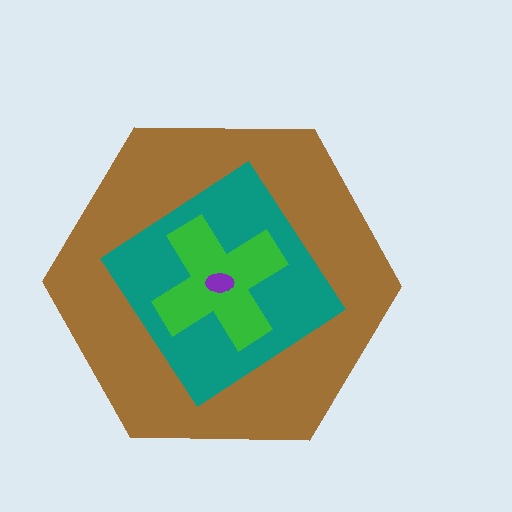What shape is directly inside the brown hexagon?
The teal diamond.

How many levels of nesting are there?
4.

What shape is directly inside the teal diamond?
The green cross.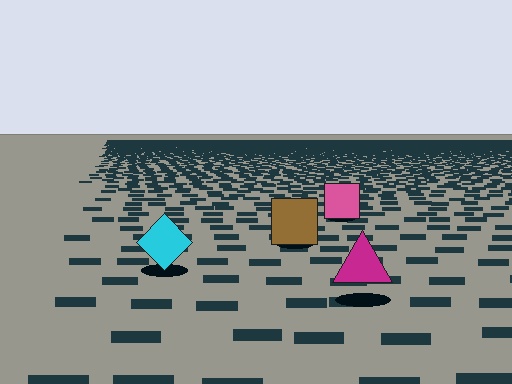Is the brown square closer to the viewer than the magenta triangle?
No. The magenta triangle is closer — you can tell from the texture gradient: the ground texture is coarser near it.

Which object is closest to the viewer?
The magenta triangle is closest. The texture marks near it are larger and more spread out.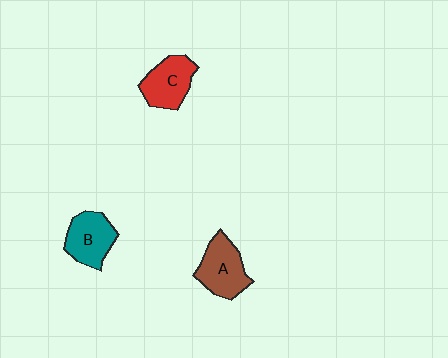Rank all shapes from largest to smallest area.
From largest to smallest: A (brown), B (teal), C (red).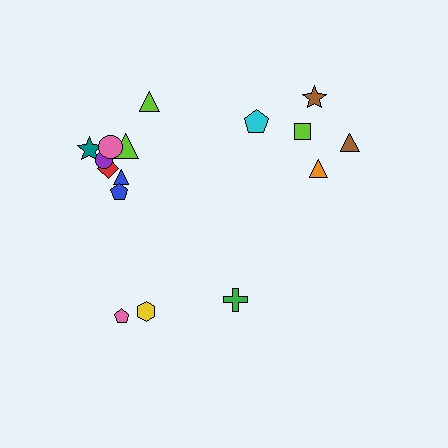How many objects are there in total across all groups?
There are 16 objects.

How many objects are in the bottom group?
There are 3 objects.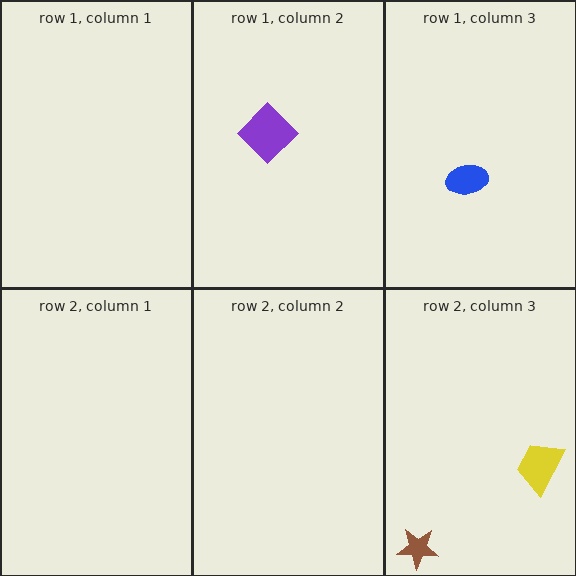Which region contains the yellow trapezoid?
The row 2, column 3 region.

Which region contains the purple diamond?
The row 1, column 2 region.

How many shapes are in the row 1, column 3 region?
1.